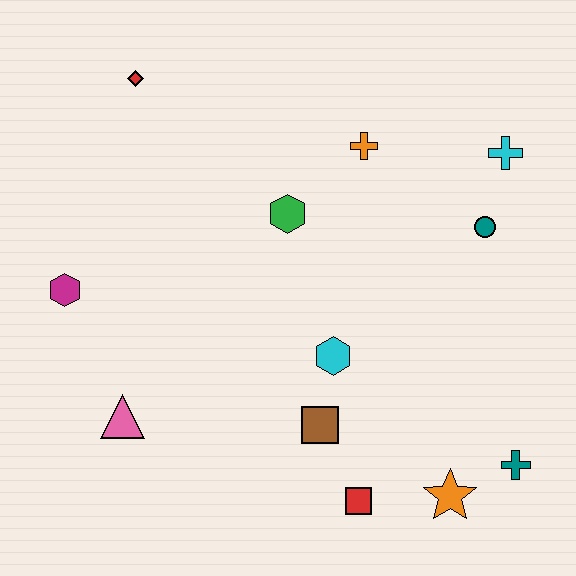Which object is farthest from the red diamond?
The teal cross is farthest from the red diamond.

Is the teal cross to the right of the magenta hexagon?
Yes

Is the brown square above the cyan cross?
No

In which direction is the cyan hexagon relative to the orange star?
The cyan hexagon is above the orange star.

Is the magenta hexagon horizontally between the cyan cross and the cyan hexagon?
No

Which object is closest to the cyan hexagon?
The brown square is closest to the cyan hexagon.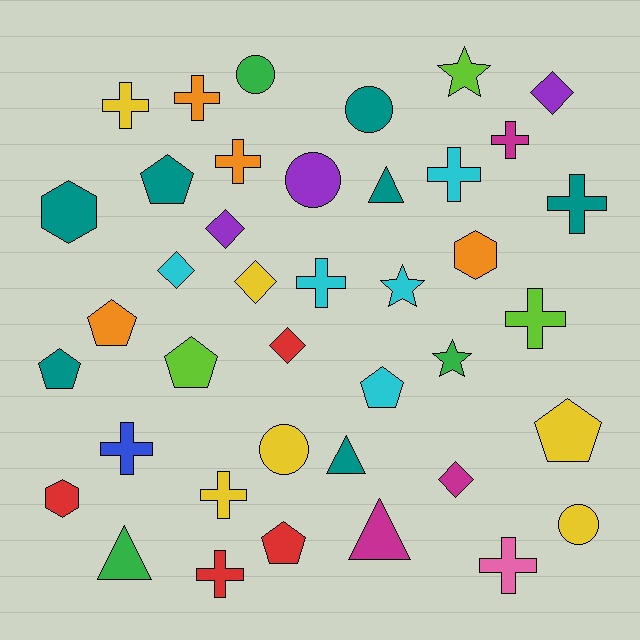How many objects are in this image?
There are 40 objects.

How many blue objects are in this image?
There is 1 blue object.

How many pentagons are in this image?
There are 7 pentagons.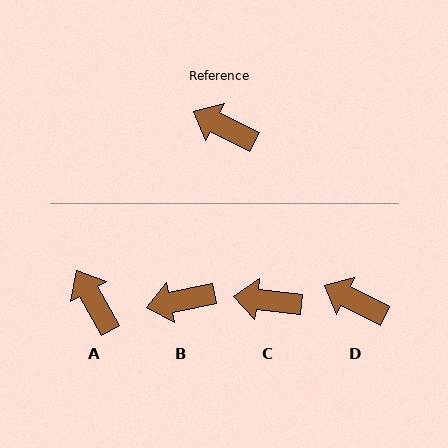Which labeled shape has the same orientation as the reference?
D.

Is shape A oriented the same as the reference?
No, it is off by about 34 degrees.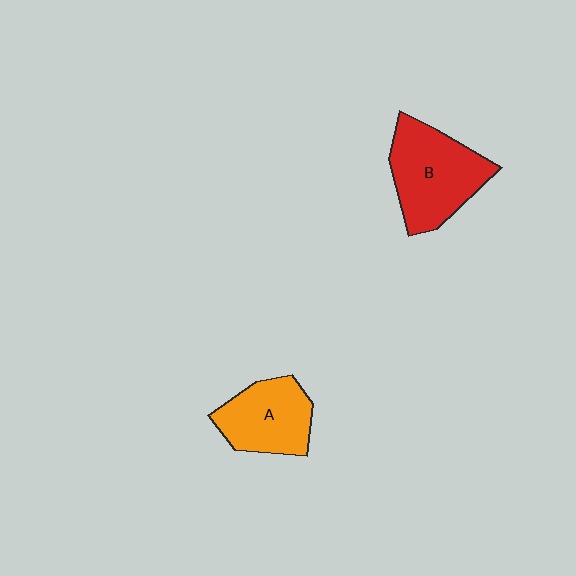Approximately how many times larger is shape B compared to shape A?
Approximately 1.3 times.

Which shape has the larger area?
Shape B (red).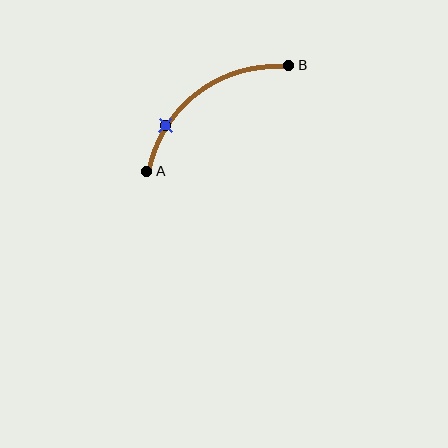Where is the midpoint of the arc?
The arc midpoint is the point on the curve farthest from the straight line joining A and B. It sits above and to the left of that line.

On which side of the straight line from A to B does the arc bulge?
The arc bulges above and to the left of the straight line connecting A and B.